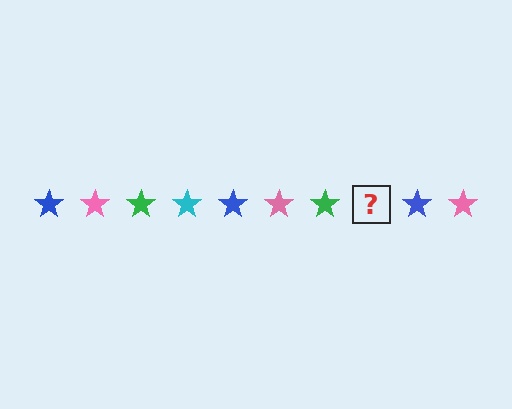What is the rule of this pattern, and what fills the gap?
The rule is that the pattern cycles through blue, pink, green, cyan stars. The gap should be filled with a cyan star.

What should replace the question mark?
The question mark should be replaced with a cyan star.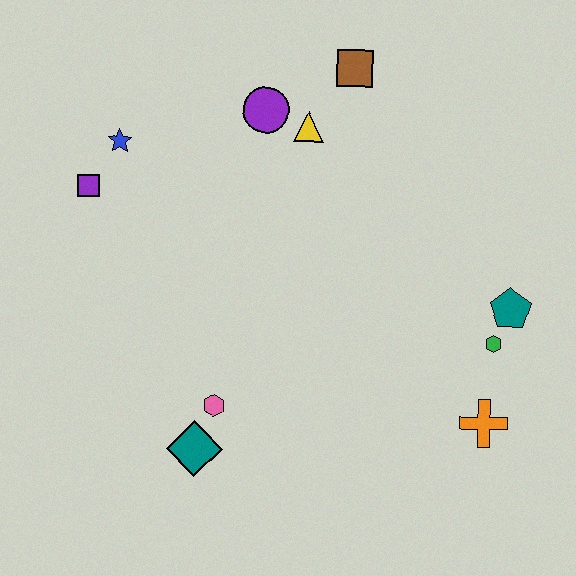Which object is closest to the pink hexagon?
The teal diamond is closest to the pink hexagon.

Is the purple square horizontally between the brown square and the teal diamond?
No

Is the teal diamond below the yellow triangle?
Yes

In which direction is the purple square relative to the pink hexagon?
The purple square is above the pink hexagon.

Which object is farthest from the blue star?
The orange cross is farthest from the blue star.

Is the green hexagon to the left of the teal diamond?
No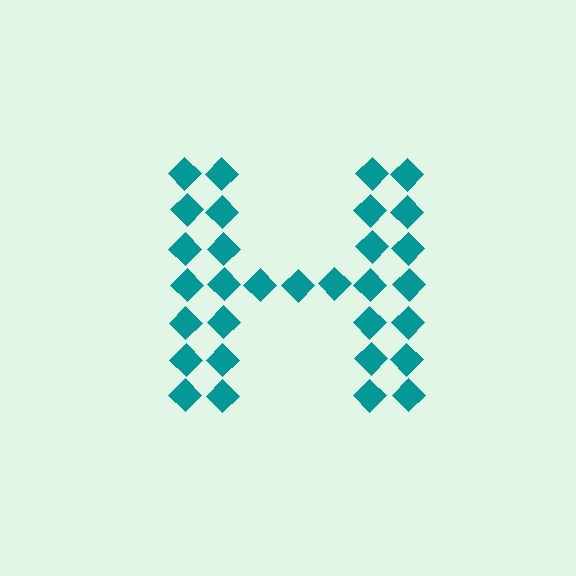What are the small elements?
The small elements are diamonds.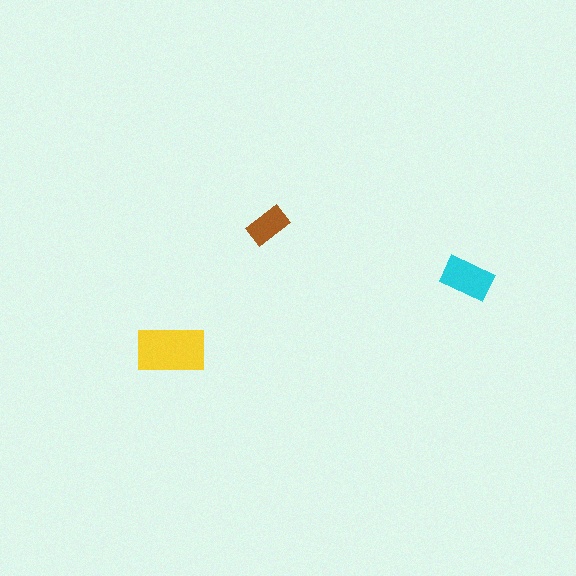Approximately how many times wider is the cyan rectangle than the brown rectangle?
About 1.5 times wider.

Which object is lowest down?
The yellow rectangle is bottommost.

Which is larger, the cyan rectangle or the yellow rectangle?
The yellow one.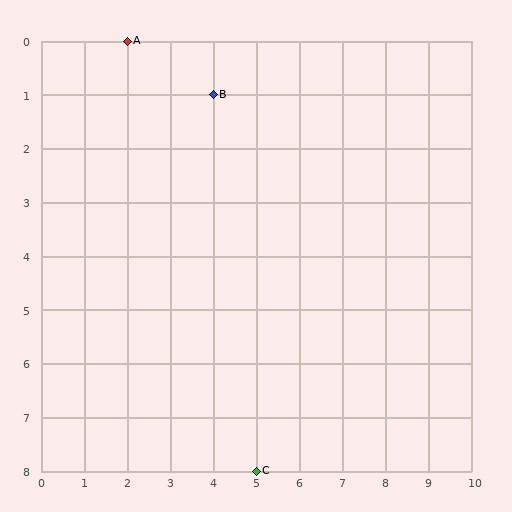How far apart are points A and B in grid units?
Points A and B are 2 columns and 1 row apart (about 2.2 grid units diagonally).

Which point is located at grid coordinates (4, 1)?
Point B is at (4, 1).